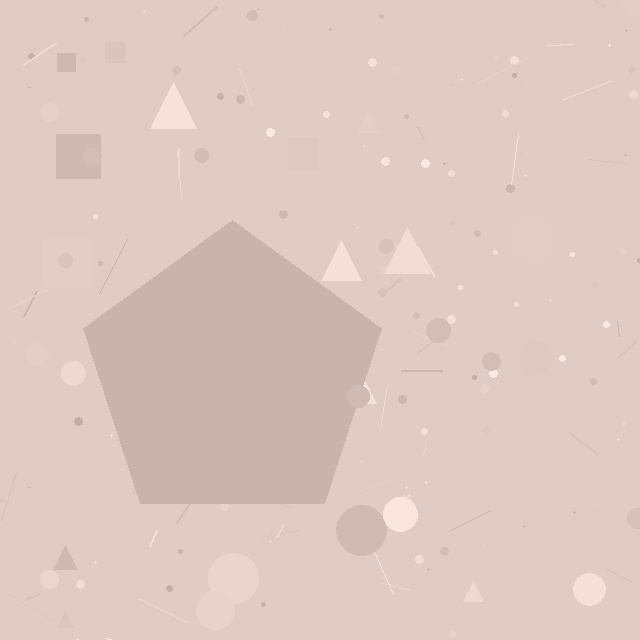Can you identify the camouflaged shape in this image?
The camouflaged shape is a pentagon.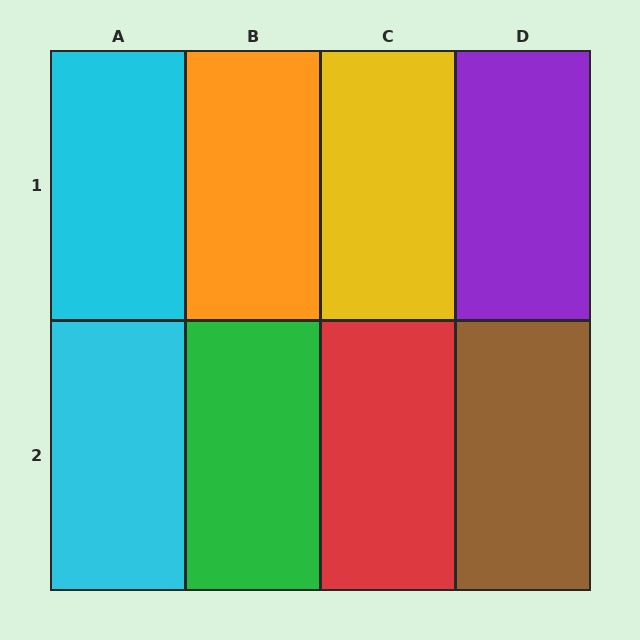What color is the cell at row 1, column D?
Purple.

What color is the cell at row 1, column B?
Orange.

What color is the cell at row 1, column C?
Yellow.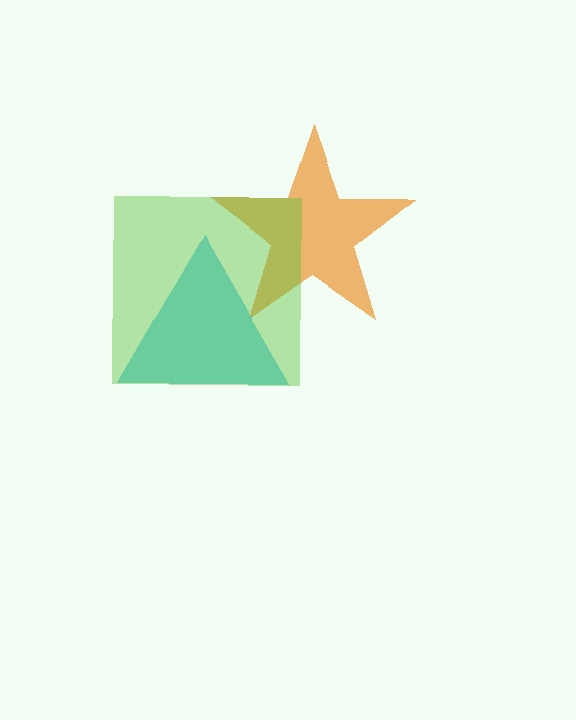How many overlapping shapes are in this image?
There are 3 overlapping shapes in the image.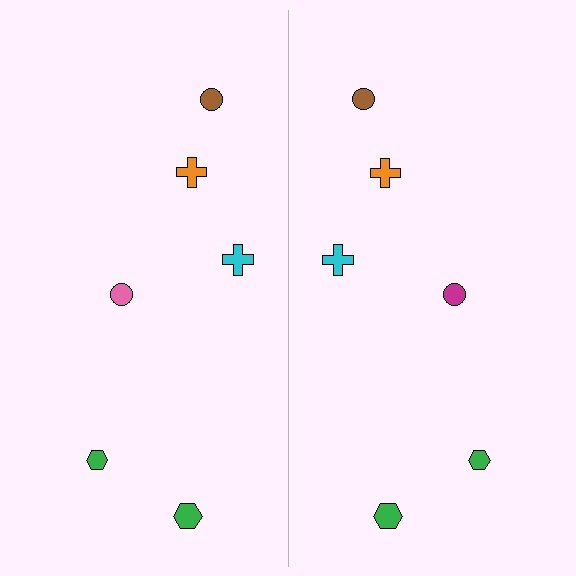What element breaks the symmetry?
The magenta circle on the right side breaks the symmetry — its mirror counterpart is pink.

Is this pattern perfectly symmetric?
No, the pattern is not perfectly symmetric. The magenta circle on the right side breaks the symmetry — its mirror counterpart is pink.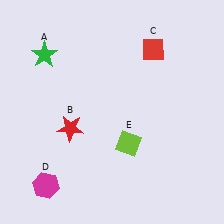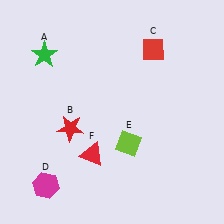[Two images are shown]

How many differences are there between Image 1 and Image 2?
There is 1 difference between the two images.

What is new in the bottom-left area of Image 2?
A red triangle (F) was added in the bottom-left area of Image 2.